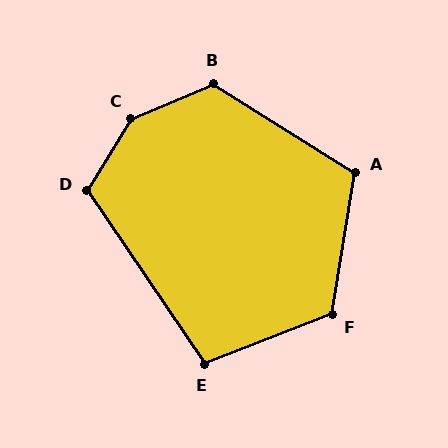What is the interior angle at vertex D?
Approximately 115 degrees (obtuse).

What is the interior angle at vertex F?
Approximately 120 degrees (obtuse).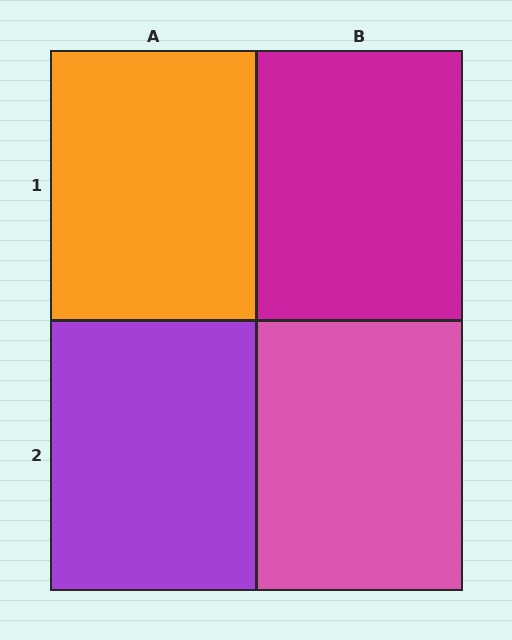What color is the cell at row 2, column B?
Pink.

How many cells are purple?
1 cell is purple.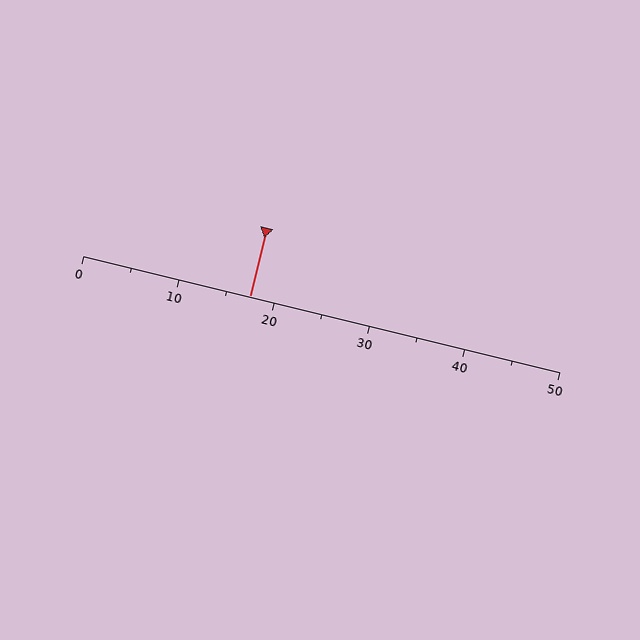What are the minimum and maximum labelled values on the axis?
The axis runs from 0 to 50.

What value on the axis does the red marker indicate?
The marker indicates approximately 17.5.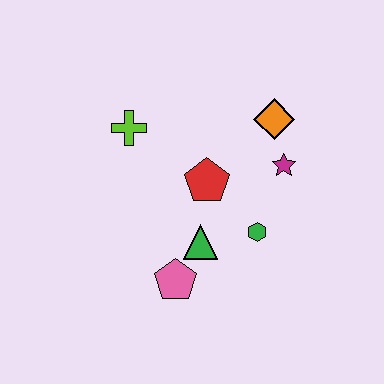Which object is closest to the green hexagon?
The green triangle is closest to the green hexagon.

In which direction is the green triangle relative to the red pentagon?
The green triangle is below the red pentagon.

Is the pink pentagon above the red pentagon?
No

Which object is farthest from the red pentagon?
The pink pentagon is farthest from the red pentagon.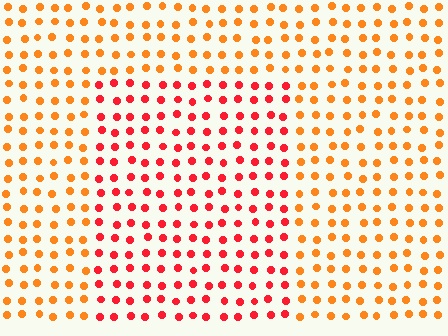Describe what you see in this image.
The image is filled with small orange elements in a uniform arrangement. A rectangle-shaped region is visible where the elements are tinted to a slightly different hue, forming a subtle color boundary.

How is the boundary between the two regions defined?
The boundary is defined purely by a slight shift in hue (about 34 degrees). Spacing, size, and orientation are identical on both sides.